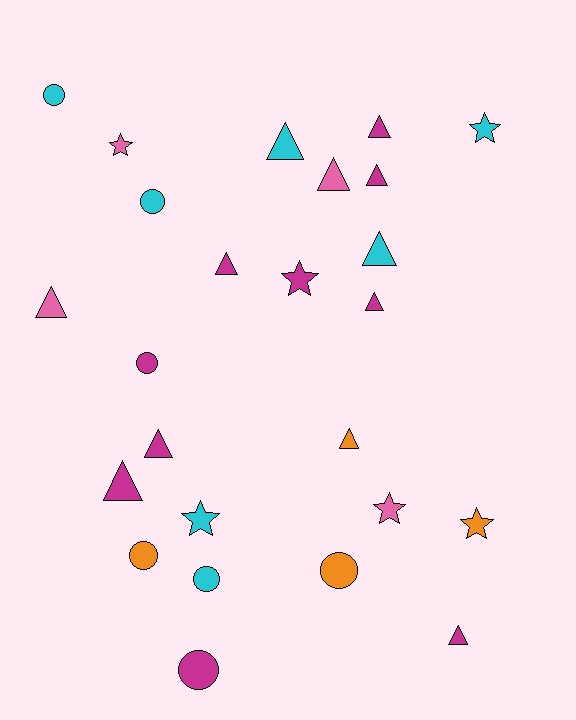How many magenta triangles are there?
There are 7 magenta triangles.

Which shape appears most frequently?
Triangle, with 12 objects.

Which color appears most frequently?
Magenta, with 10 objects.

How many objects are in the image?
There are 25 objects.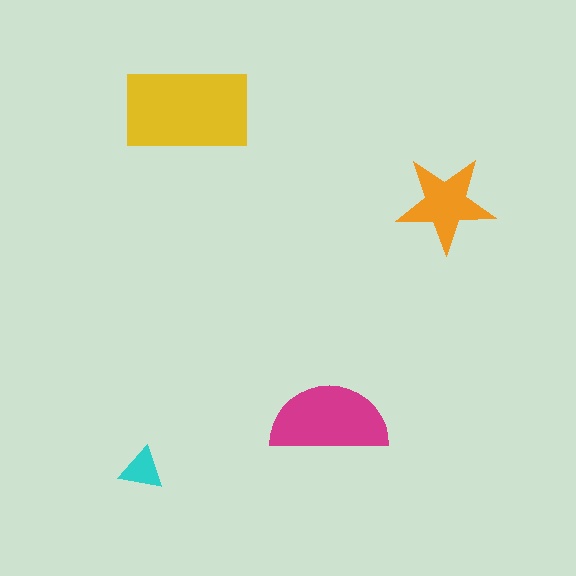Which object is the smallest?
The cyan triangle.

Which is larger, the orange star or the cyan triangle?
The orange star.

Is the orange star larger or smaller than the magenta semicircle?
Smaller.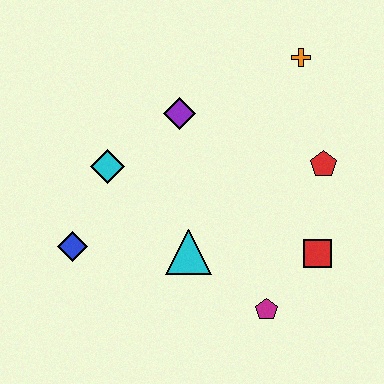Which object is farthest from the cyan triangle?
The orange cross is farthest from the cyan triangle.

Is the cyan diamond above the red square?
Yes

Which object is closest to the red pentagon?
The red square is closest to the red pentagon.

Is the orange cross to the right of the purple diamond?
Yes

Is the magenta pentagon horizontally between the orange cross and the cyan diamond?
Yes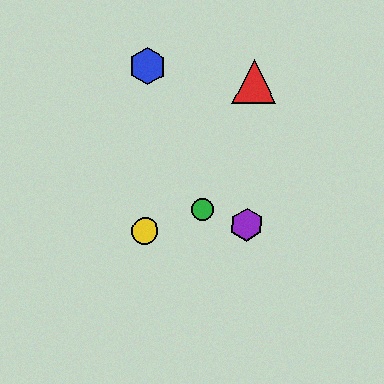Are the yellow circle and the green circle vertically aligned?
No, the yellow circle is at x≈145 and the green circle is at x≈202.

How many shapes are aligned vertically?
2 shapes (the blue hexagon, the yellow circle) are aligned vertically.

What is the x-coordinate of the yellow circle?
The yellow circle is at x≈145.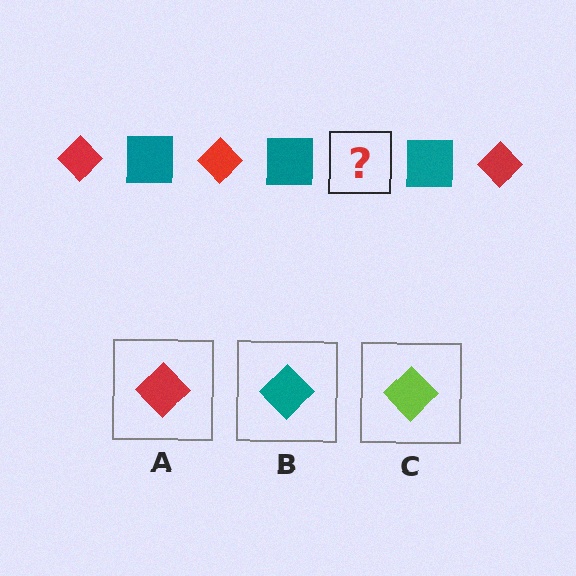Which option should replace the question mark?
Option A.